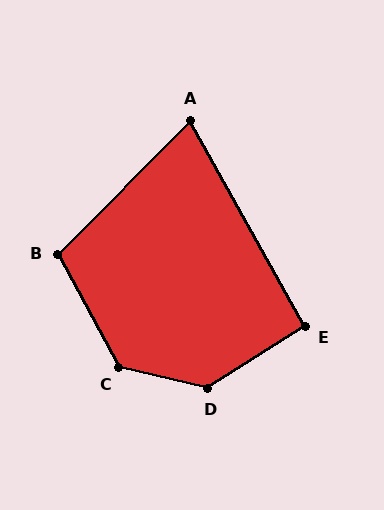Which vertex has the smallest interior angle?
A, at approximately 74 degrees.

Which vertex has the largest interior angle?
D, at approximately 134 degrees.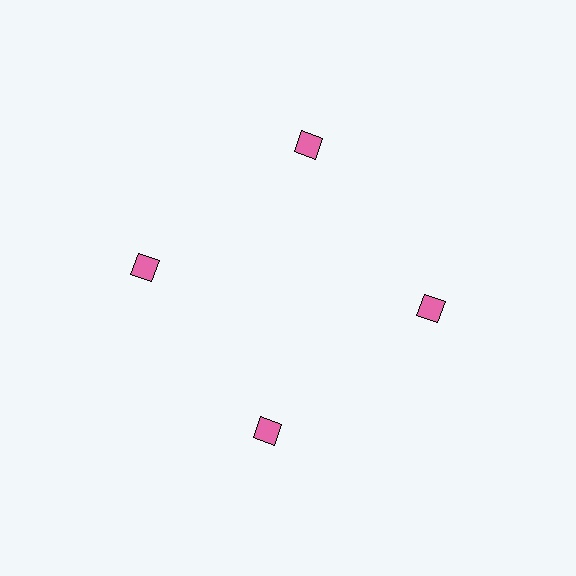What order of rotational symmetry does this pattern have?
This pattern has 4-fold rotational symmetry.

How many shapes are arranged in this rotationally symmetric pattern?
There are 4 shapes, arranged in 4 groups of 1.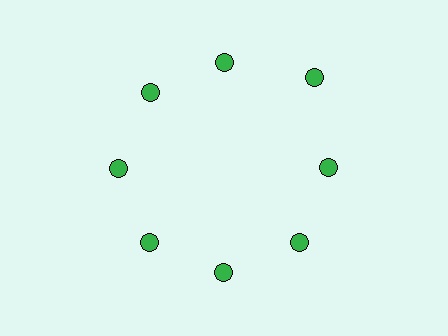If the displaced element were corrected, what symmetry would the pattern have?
It would have 8-fold rotational symmetry — the pattern would map onto itself every 45 degrees.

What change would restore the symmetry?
The symmetry would be restored by moving it inward, back onto the ring so that all 8 circles sit at equal angles and equal distance from the center.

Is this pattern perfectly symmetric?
No. The 8 green circles are arranged in a ring, but one element near the 2 o'clock position is pushed outward from the center, breaking the 8-fold rotational symmetry.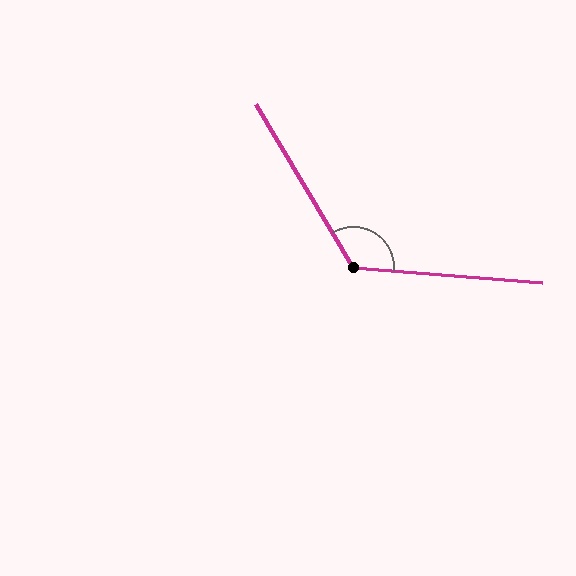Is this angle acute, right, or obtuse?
It is obtuse.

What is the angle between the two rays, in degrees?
Approximately 125 degrees.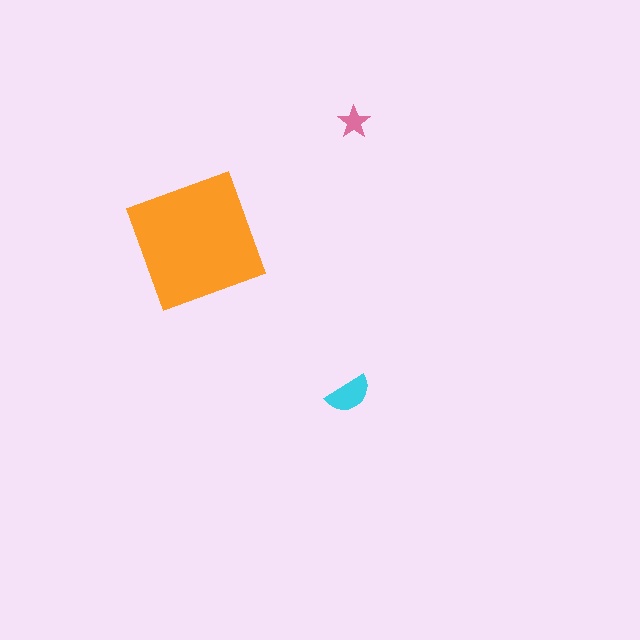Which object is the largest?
The orange square.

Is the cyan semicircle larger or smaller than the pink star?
Larger.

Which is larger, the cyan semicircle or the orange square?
The orange square.